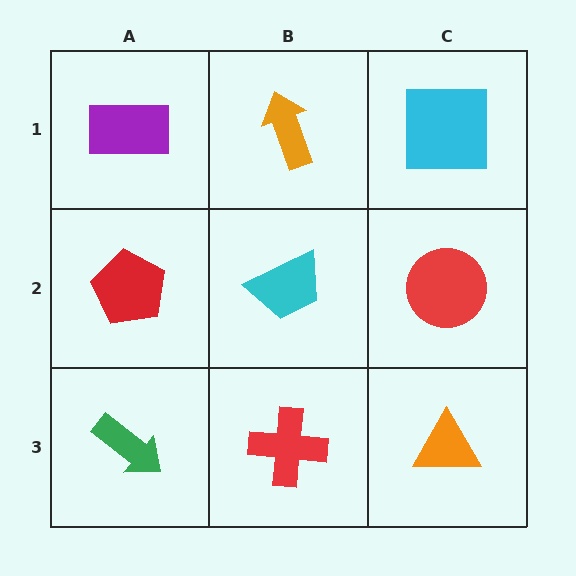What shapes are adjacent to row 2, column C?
A cyan square (row 1, column C), an orange triangle (row 3, column C), a cyan trapezoid (row 2, column B).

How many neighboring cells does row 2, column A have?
3.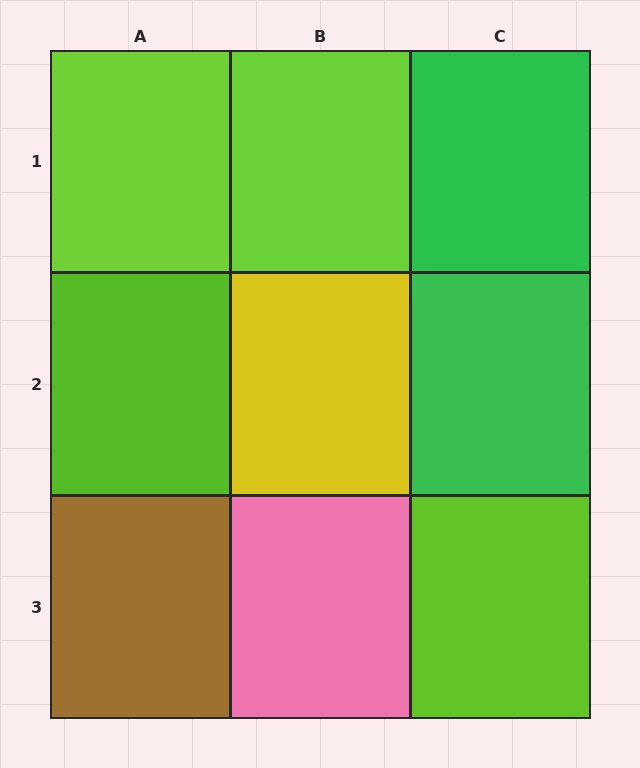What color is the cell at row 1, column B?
Lime.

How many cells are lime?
4 cells are lime.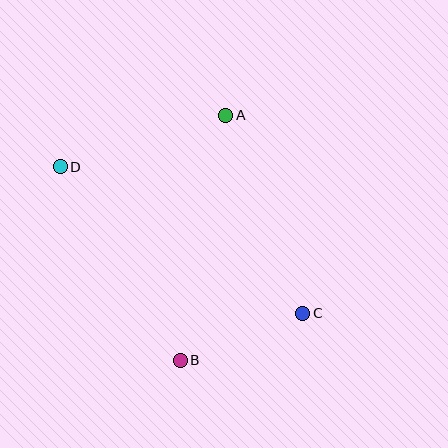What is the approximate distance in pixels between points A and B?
The distance between A and B is approximately 249 pixels.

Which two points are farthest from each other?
Points C and D are farthest from each other.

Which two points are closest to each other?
Points B and C are closest to each other.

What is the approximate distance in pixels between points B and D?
The distance between B and D is approximately 227 pixels.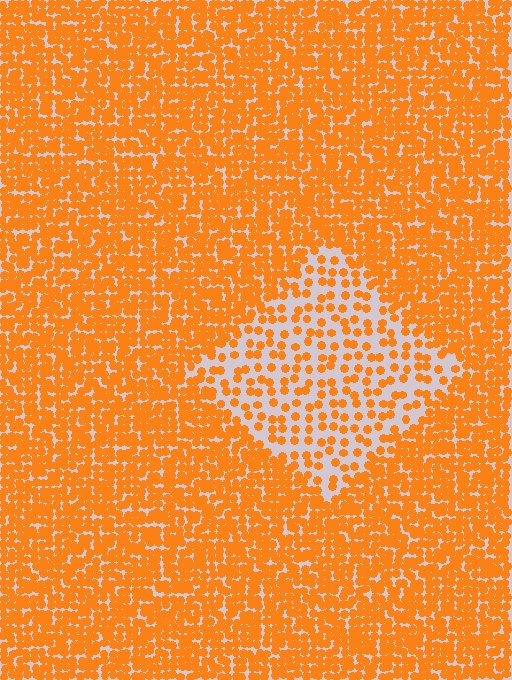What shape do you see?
I see a diamond.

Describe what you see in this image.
The image contains small orange elements arranged at two different densities. A diamond-shaped region is visible where the elements are less densely packed than the surrounding area.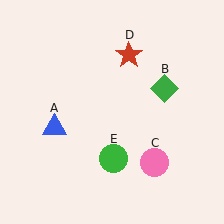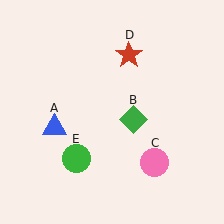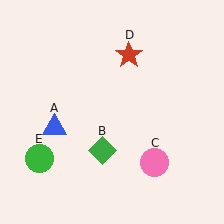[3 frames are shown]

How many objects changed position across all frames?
2 objects changed position: green diamond (object B), green circle (object E).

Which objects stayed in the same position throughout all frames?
Blue triangle (object A) and pink circle (object C) and red star (object D) remained stationary.